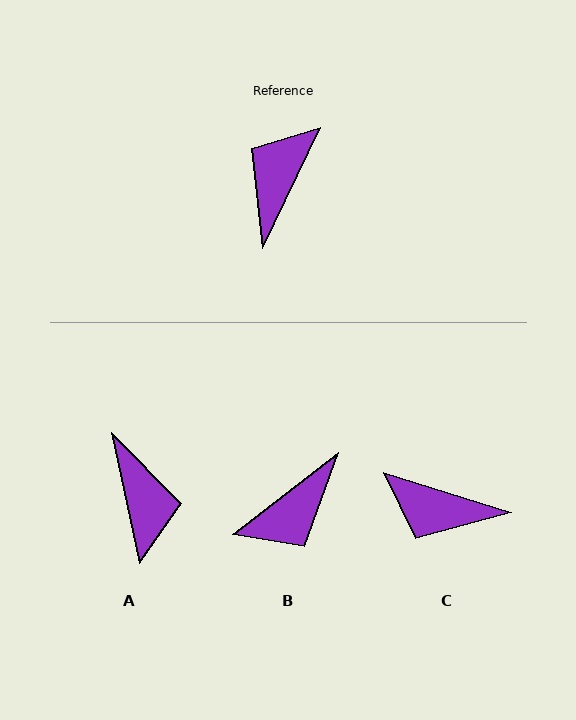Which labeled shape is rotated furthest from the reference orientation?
B, about 153 degrees away.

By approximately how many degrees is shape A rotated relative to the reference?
Approximately 142 degrees clockwise.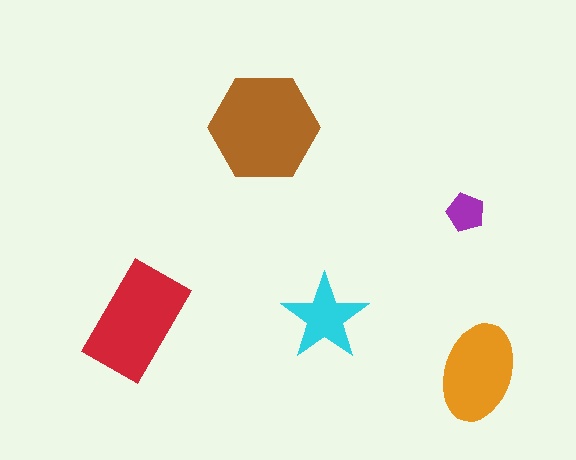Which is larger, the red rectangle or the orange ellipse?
The red rectangle.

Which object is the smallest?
The purple pentagon.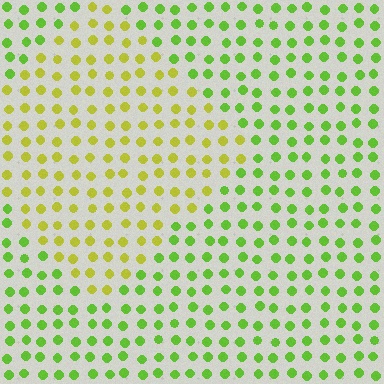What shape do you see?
I see a diamond.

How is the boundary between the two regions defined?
The boundary is defined purely by a slight shift in hue (about 36 degrees). Spacing, size, and orientation are identical on both sides.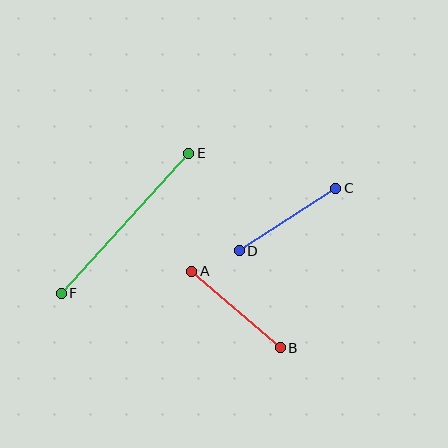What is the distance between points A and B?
The distance is approximately 117 pixels.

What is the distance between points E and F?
The distance is approximately 189 pixels.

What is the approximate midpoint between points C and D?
The midpoint is at approximately (288, 219) pixels.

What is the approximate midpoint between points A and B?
The midpoint is at approximately (236, 309) pixels.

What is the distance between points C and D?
The distance is approximately 115 pixels.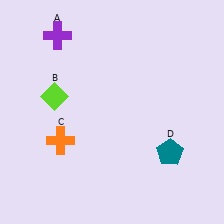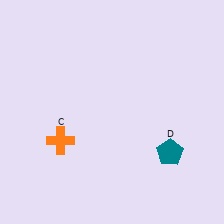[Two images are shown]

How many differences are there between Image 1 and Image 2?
There are 2 differences between the two images.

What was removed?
The purple cross (A), the lime diamond (B) were removed in Image 2.